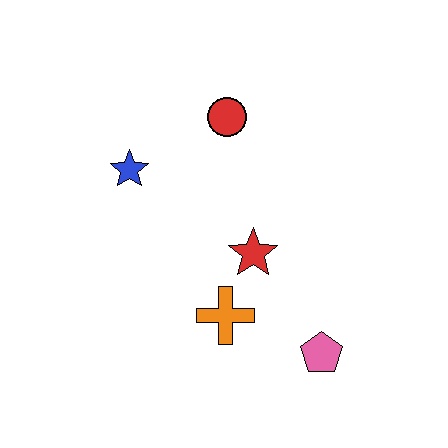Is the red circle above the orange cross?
Yes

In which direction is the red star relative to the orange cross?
The red star is above the orange cross.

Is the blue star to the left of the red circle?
Yes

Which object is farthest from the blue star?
The pink pentagon is farthest from the blue star.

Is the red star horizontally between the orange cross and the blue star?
No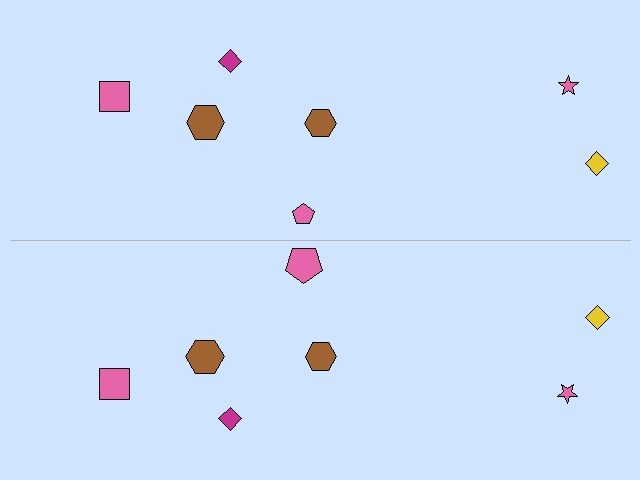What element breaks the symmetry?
The pink pentagon on the bottom side has a different size than its mirror counterpart.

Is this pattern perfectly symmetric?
No, the pattern is not perfectly symmetric. The pink pentagon on the bottom side has a different size than its mirror counterpart.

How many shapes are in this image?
There are 14 shapes in this image.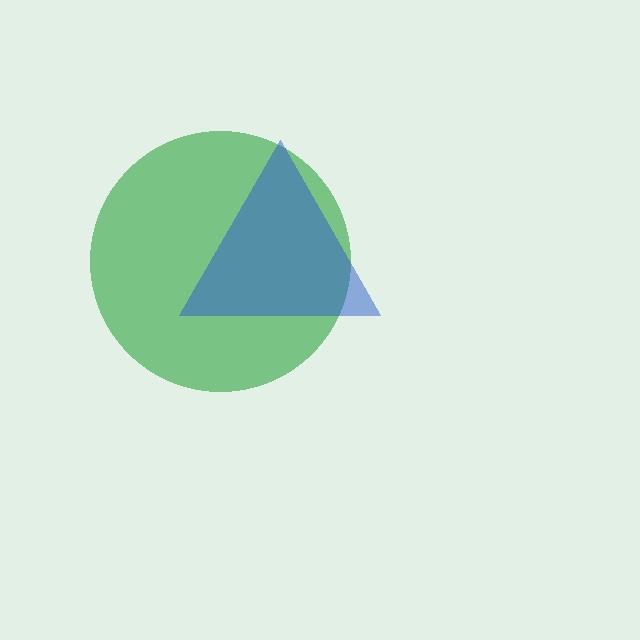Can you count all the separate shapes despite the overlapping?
Yes, there are 2 separate shapes.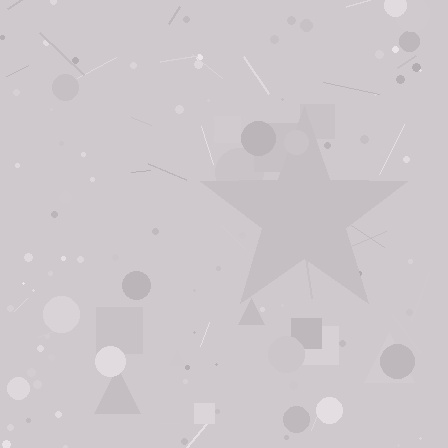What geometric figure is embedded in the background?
A star is embedded in the background.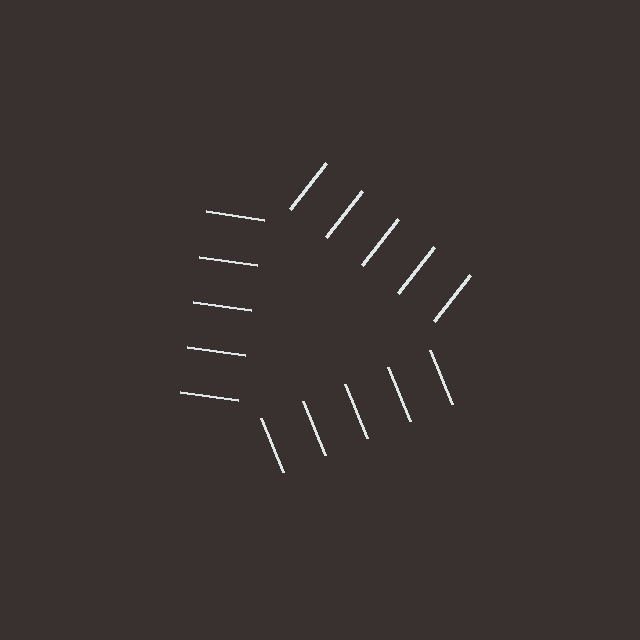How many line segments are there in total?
15 — 5 along each of the 3 edges.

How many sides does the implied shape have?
3 sides — the line-ends trace a triangle.